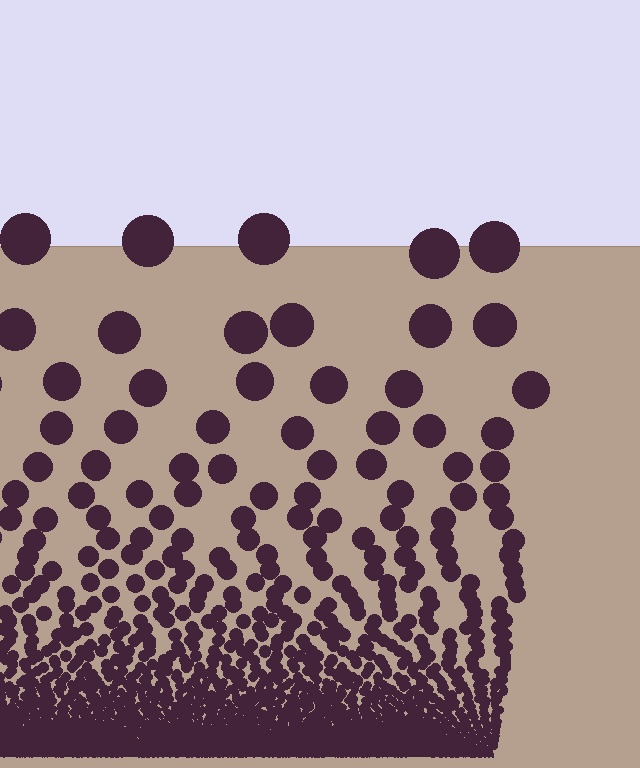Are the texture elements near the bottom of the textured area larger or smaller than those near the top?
Smaller. The gradient is inverted — elements near the bottom are smaller and denser.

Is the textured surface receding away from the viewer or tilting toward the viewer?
The surface appears to tilt toward the viewer. Texture elements get larger and sparser toward the top.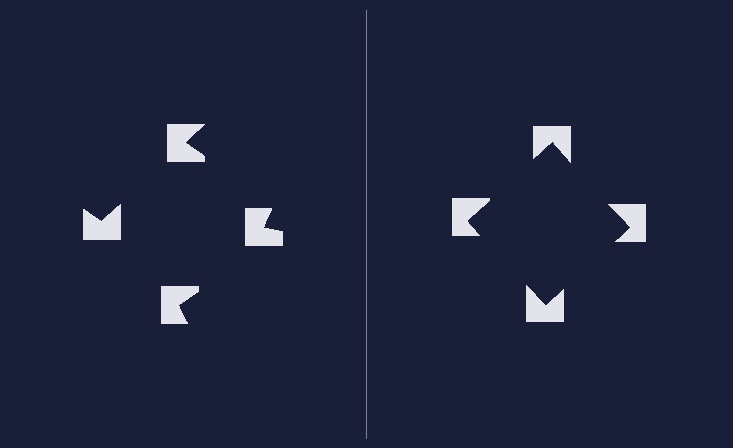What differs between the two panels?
The notched squares are positioned identically on both sides; only the wedge orientations differ. On the right they align to a square; on the left they are misaligned.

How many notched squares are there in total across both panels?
8 — 4 on each side.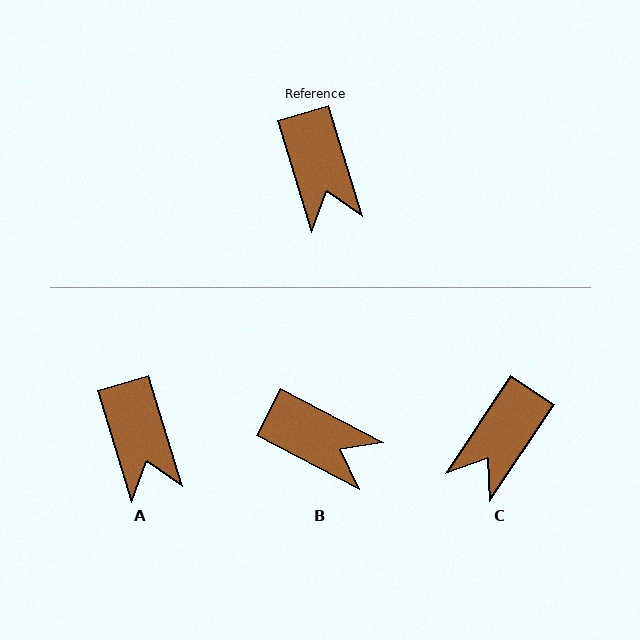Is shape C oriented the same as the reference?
No, it is off by about 50 degrees.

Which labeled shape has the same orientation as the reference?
A.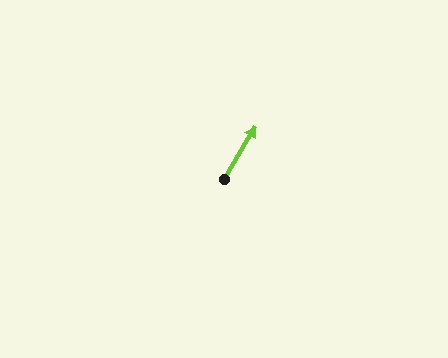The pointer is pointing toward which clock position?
Roughly 1 o'clock.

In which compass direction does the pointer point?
Northeast.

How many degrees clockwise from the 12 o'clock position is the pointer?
Approximately 31 degrees.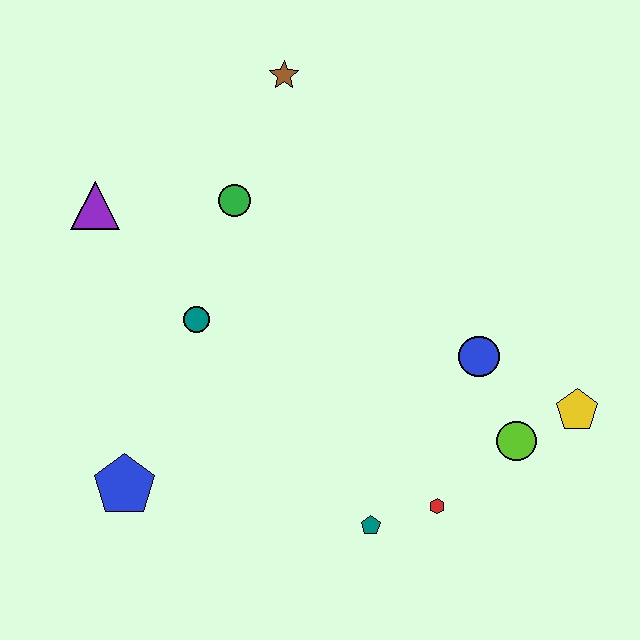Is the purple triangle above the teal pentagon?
Yes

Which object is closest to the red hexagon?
The teal pentagon is closest to the red hexagon.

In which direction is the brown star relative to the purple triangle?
The brown star is to the right of the purple triangle.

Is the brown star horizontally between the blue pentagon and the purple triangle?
No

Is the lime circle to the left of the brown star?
No